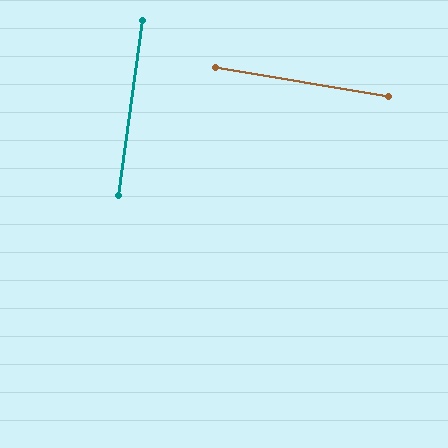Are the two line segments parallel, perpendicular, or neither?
Perpendicular — they meet at approximately 88°.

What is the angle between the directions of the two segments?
Approximately 88 degrees.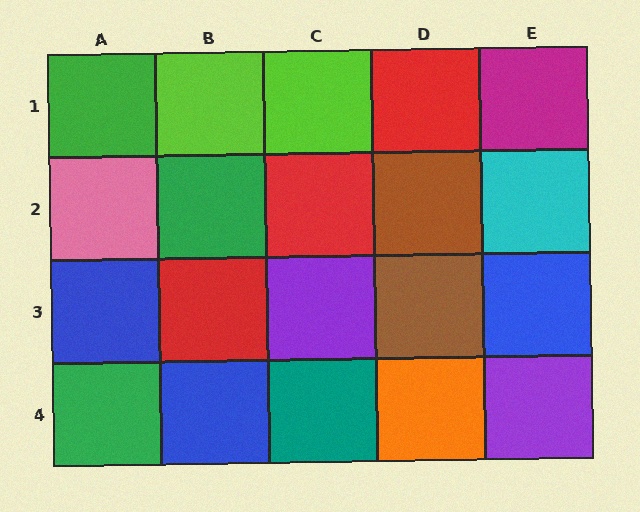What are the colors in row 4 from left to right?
Green, blue, teal, orange, purple.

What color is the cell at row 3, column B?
Red.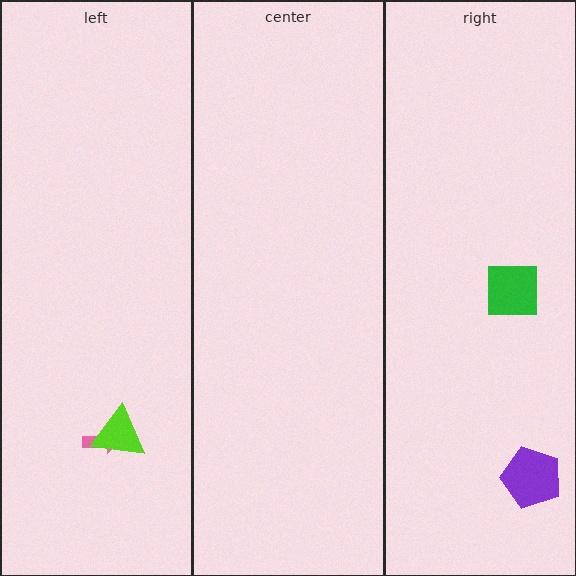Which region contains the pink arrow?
The left region.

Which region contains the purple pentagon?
The right region.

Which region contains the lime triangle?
The left region.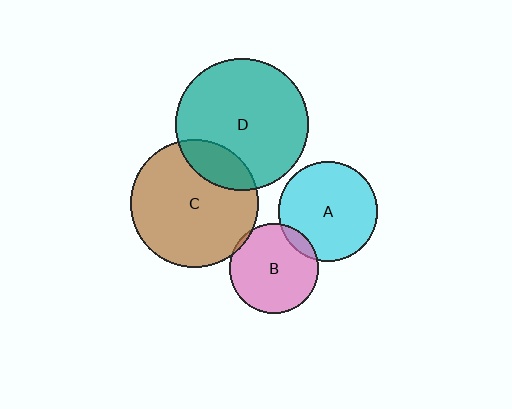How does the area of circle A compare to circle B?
Approximately 1.2 times.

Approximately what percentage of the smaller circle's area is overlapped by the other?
Approximately 20%.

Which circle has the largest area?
Circle D (teal).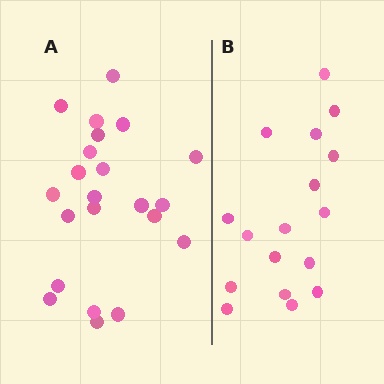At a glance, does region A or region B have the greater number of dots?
Region A (the left region) has more dots.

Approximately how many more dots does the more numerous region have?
Region A has about 5 more dots than region B.